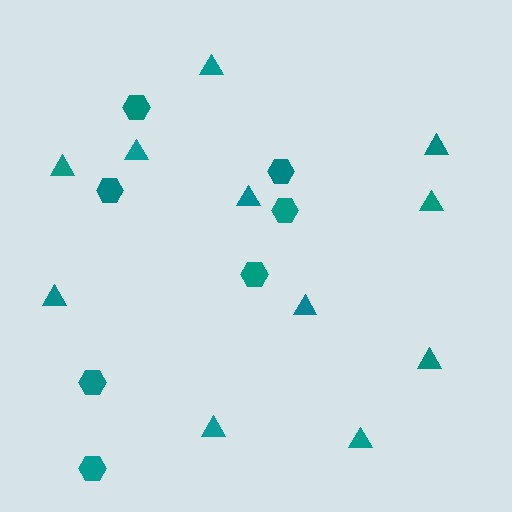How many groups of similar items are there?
There are 2 groups: one group of hexagons (7) and one group of triangles (11).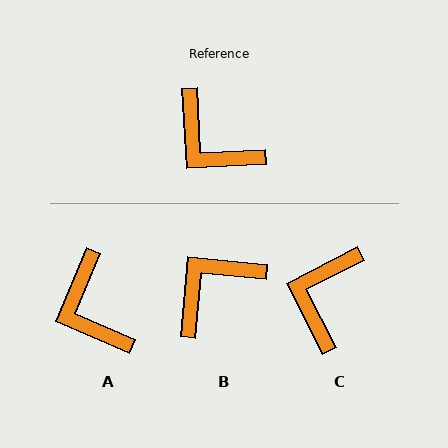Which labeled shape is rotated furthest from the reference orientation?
B, about 98 degrees away.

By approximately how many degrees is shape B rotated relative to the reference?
Approximately 98 degrees clockwise.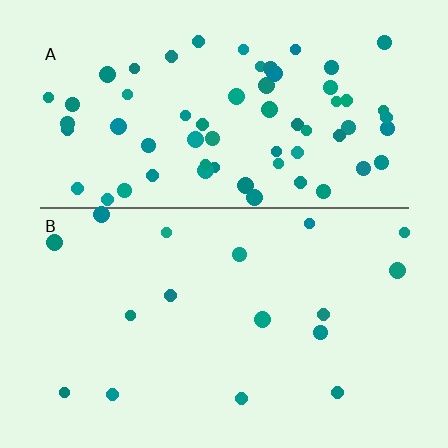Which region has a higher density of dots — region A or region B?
A (the top).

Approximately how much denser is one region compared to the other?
Approximately 3.9× — region A over region B.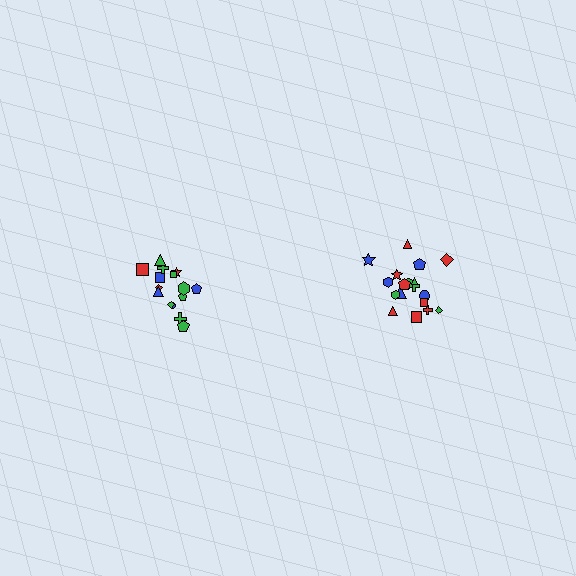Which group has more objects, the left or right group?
The right group.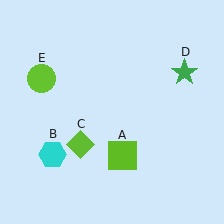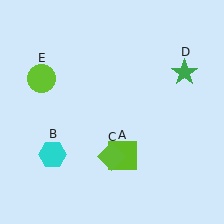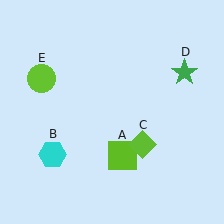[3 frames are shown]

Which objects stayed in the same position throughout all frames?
Lime square (object A) and cyan hexagon (object B) and green star (object D) and lime circle (object E) remained stationary.